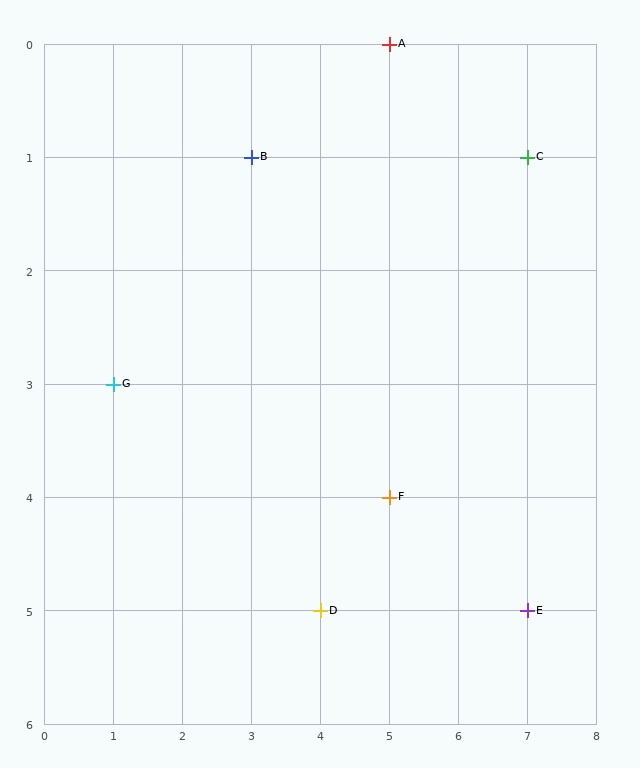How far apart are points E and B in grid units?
Points E and B are 4 columns and 4 rows apart (about 5.7 grid units diagonally).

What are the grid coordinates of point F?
Point F is at grid coordinates (5, 4).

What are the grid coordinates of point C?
Point C is at grid coordinates (7, 1).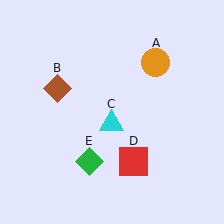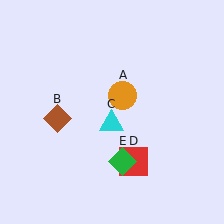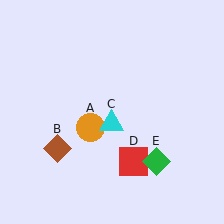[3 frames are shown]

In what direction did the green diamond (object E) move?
The green diamond (object E) moved right.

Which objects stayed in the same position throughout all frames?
Cyan triangle (object C) and red square (object D) remained stationary.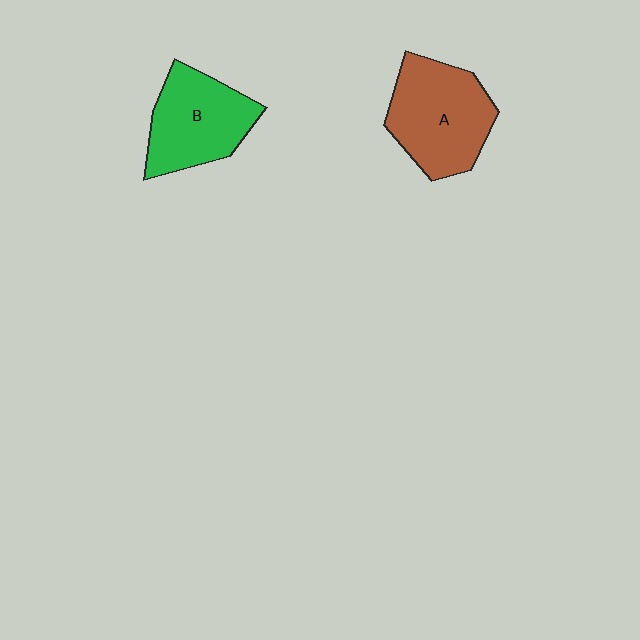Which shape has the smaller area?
Shape B (green).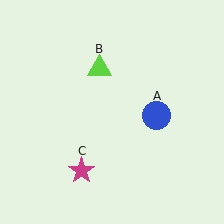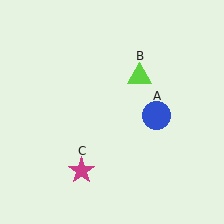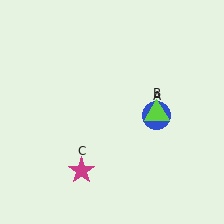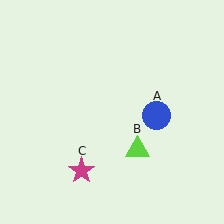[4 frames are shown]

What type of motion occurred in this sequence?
The lime triangle (object B) rotated clockwise around the center of the scene.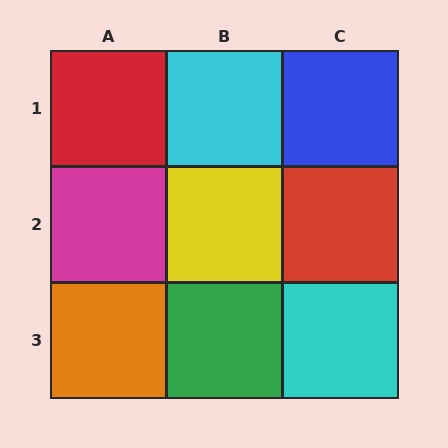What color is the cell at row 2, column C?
Red.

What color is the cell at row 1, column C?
Blue.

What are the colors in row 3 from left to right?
Orange, green, cyan.